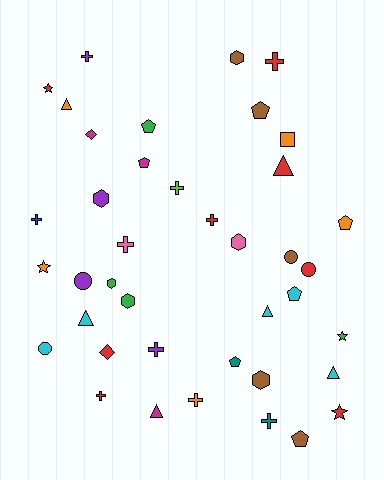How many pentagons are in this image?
There are 7 pentagons.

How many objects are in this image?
There are 40 objects.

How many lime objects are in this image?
There is 1 lime object.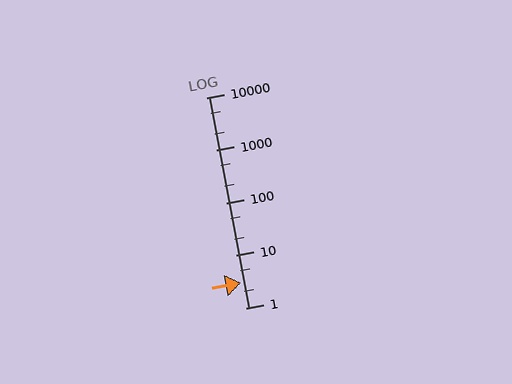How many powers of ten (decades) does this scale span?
The scale spans 4 decades, from 1 to 10000.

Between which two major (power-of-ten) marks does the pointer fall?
The pointer is between 1 and 10.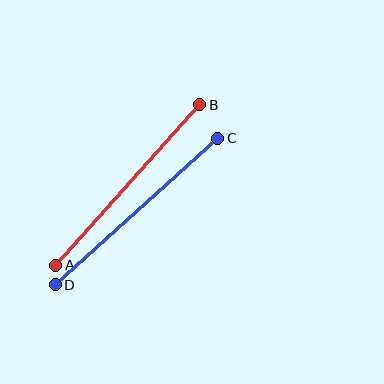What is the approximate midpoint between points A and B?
The midpoint is at approximately (128, 185) pixels.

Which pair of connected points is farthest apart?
Points C and D are farthest apart.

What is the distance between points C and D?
The distance is approximately 219 pixels.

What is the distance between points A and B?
The distance is approximately 215 pixels.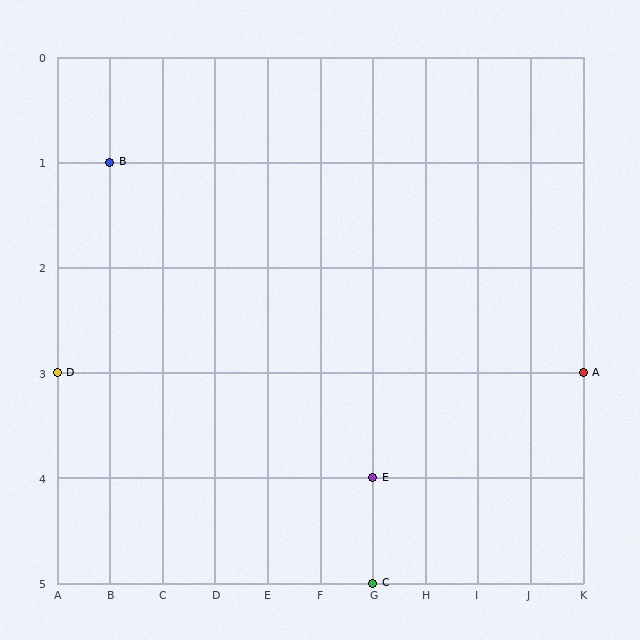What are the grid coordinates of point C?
Point C is at grid coordinates (G, 5).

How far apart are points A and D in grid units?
Points A and D are 10 columns apart.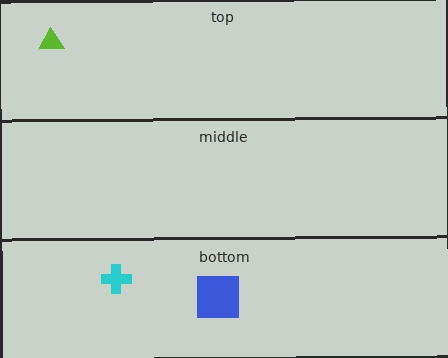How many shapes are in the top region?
1.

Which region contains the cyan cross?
The bottom region.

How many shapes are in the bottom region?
2.